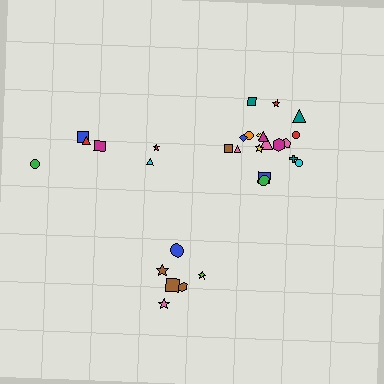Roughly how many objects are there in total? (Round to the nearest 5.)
Roughly 30 objects in total.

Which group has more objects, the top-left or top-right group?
The top-right group.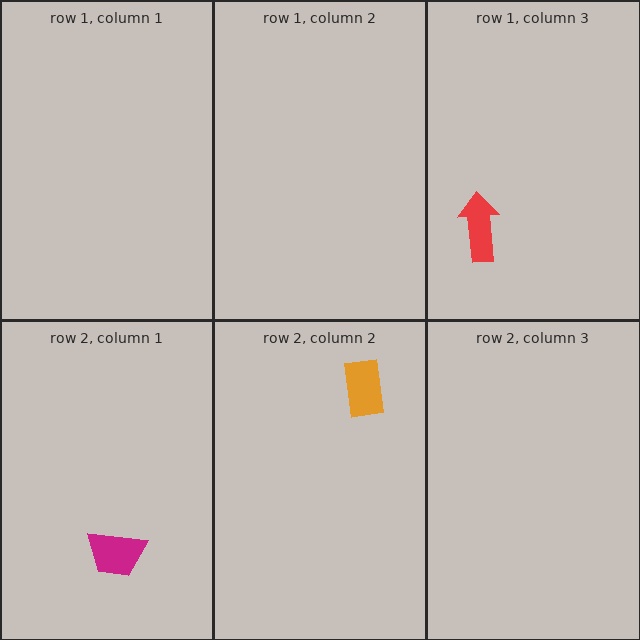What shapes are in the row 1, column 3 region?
The red arrow.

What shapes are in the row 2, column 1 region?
The magenta trapezoid.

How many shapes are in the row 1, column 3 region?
1.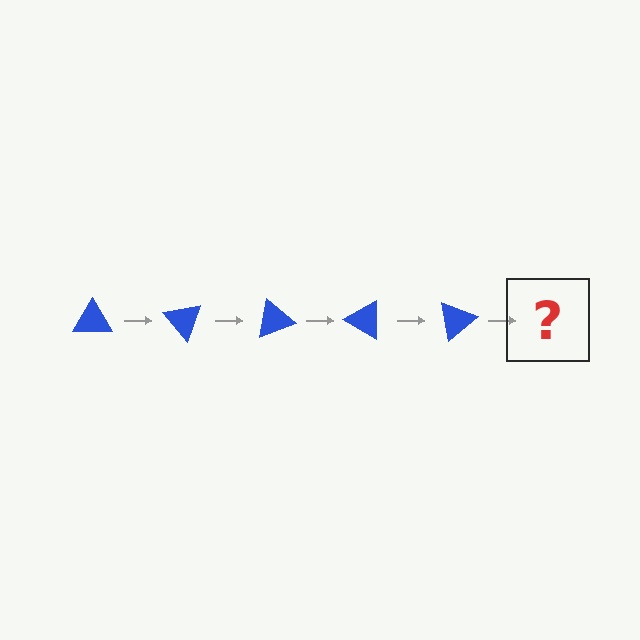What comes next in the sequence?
The next element should be a blue triangle rotated 250 degrees.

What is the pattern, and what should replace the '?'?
The pattern is that the triangle rotates 50 degrees each step. The '?' should be a blue triangle rotated 250 degrees.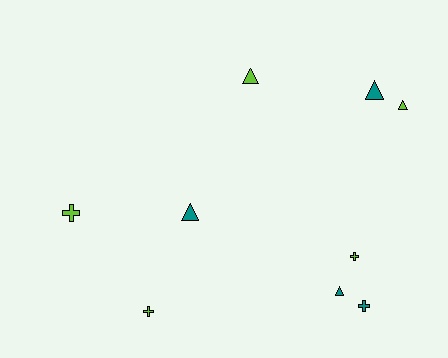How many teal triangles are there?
There are 3 teal triangles.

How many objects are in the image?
There are 9 objects.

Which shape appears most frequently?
Triangle, with 5 objects.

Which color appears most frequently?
Lime, with 5 objects.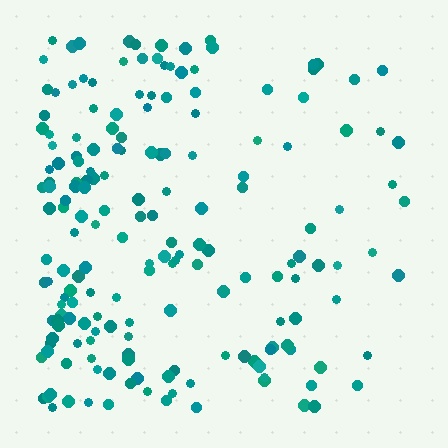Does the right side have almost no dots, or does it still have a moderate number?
Still a moderate number, just noticeably fewer than the left.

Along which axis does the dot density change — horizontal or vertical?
Horizontal.